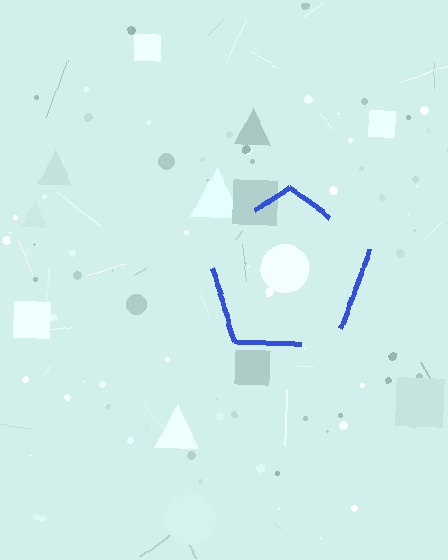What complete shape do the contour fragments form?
The contour fragments form a pentagon.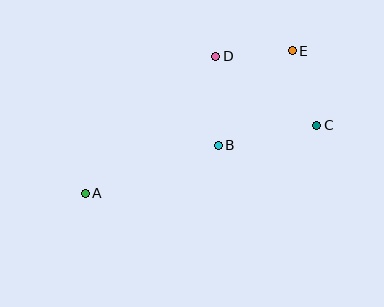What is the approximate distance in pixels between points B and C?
The distance between B and C is approximately 100 pixels.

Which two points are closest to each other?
Points D and E are closest to each other.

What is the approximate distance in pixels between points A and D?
The distance between A and D is approximately 189 pixels.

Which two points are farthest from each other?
Points A and E are farthest from each other.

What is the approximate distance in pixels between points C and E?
The distance between C and E is approximately 79 pixels.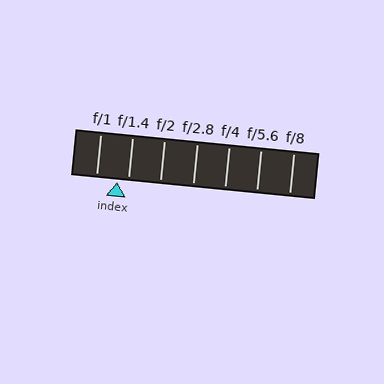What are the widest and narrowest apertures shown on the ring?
The widest aperture shown is f/1 and the narrowest is f/8.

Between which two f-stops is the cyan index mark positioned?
The index mark is between f/1 and f/1.4.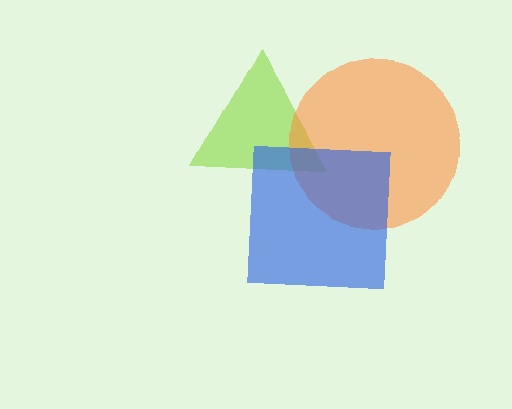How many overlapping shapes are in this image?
There are 3 overlapping shapes in the image.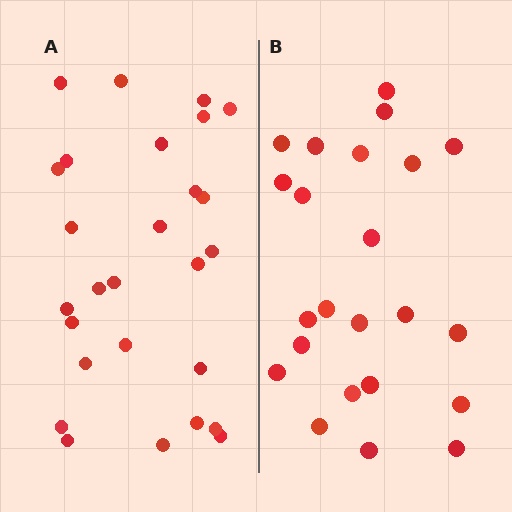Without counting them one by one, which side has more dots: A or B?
Region A (the left region) has more dots.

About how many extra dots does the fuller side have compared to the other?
Region A has about 4 more dots than region B.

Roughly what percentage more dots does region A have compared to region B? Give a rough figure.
About 15% more.